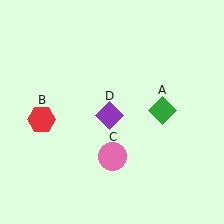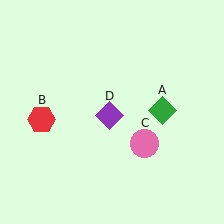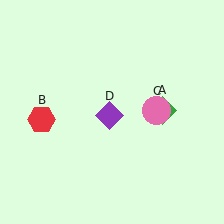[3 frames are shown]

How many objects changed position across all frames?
1 object changed position: pink circle (object C).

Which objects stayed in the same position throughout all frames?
Green diamond (object A) and red hexagon (object B) and purple diamond (object D) remained stationary.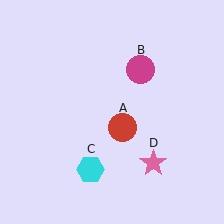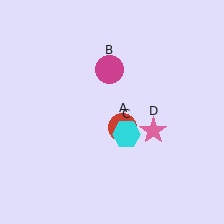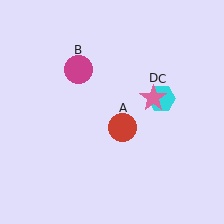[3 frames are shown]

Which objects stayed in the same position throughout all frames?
Red circle (object A) remained stationary.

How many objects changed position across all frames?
3 objects changed position: magenta circle (object B), cyan hexagon (object C), pink star (object D).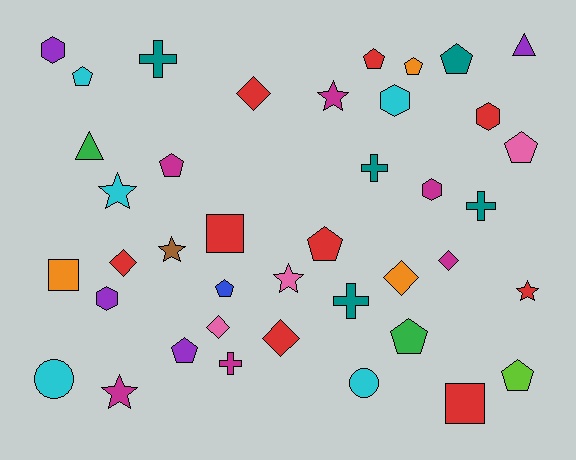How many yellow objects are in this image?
There are no yellow objects.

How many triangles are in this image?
There are 2 triangles.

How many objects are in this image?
There are 40 objects.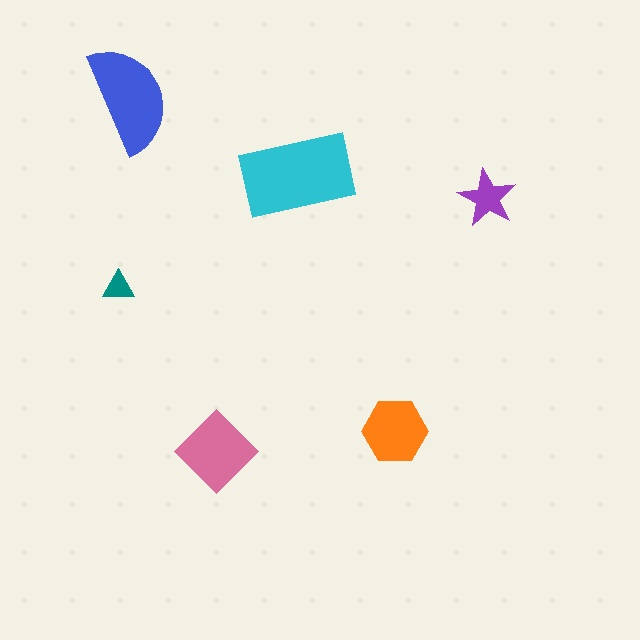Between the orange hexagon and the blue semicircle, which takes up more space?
The blue semicircle.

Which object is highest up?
The blue semicircle is topmost.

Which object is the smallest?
The teal triangle.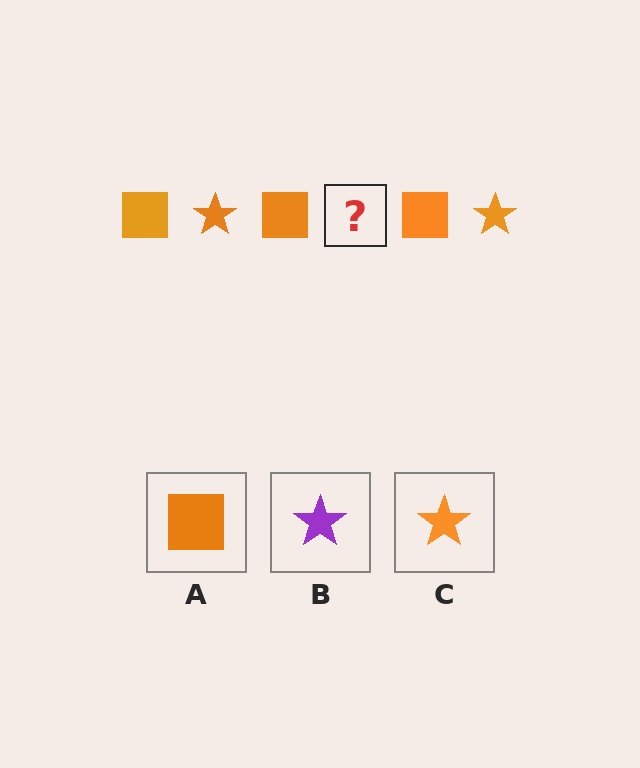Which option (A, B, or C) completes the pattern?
C.